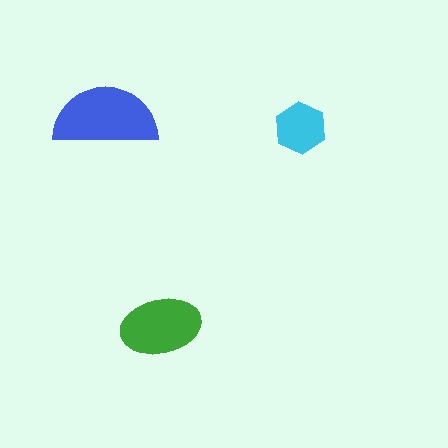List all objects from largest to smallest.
The blue semicircle, the green ellipse, the cyan hexagon.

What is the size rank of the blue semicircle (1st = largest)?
1st.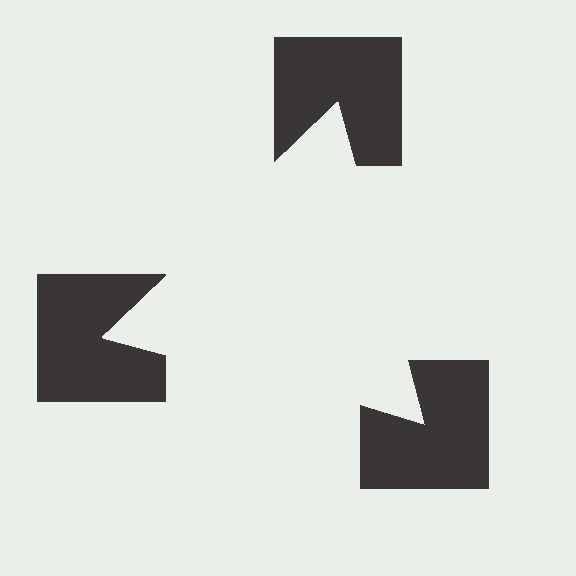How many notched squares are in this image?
There are 3 — one at each vertex of the illusory triangle.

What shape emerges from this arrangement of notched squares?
An illusory triangle — its edges are inferred from the aligned wedge cuts in the notched squares, not physically drawn.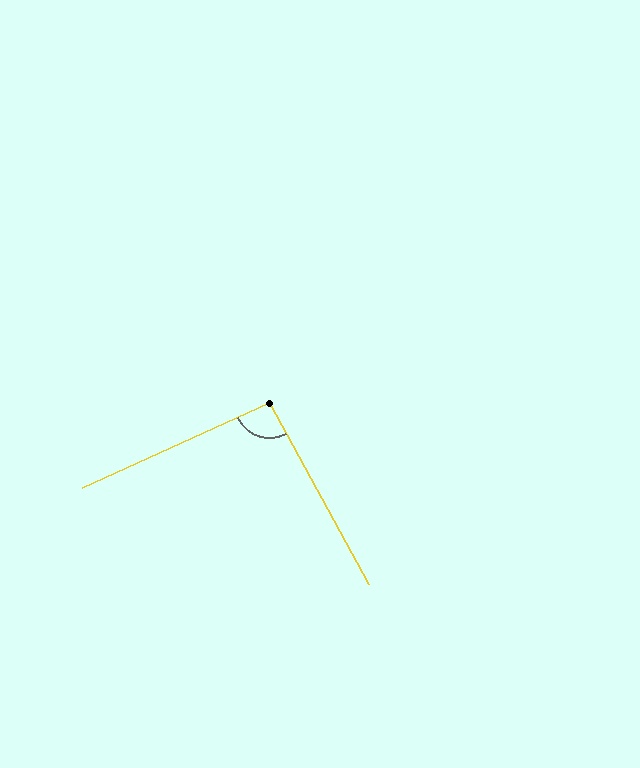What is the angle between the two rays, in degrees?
Approximately 94 degrees.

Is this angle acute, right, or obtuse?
It is approximately a right angle.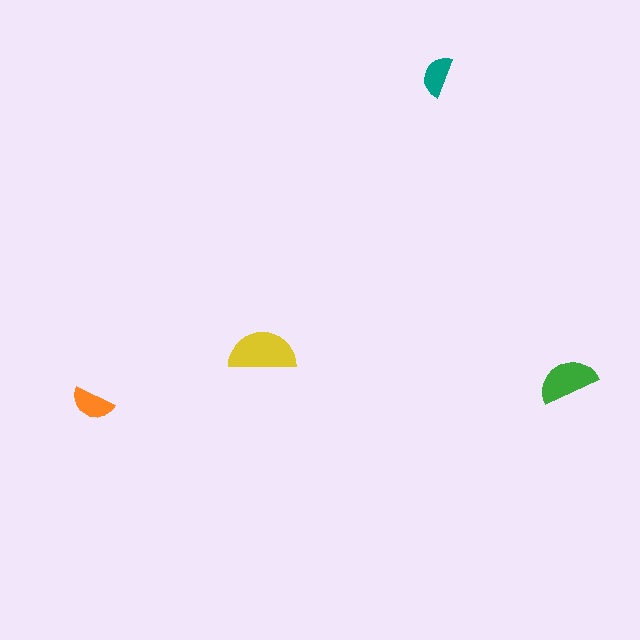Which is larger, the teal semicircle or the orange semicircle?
The orange one.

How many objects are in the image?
There are 4 objects in the image.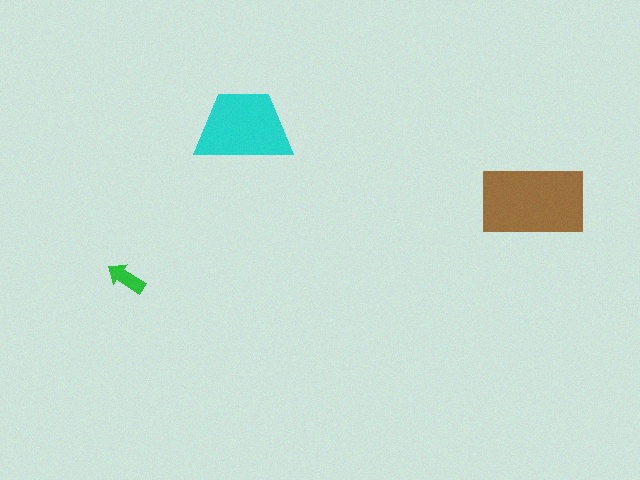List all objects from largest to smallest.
The brown rectangle, the cyan trapezoid, the green arrow.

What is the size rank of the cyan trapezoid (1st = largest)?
2nd.